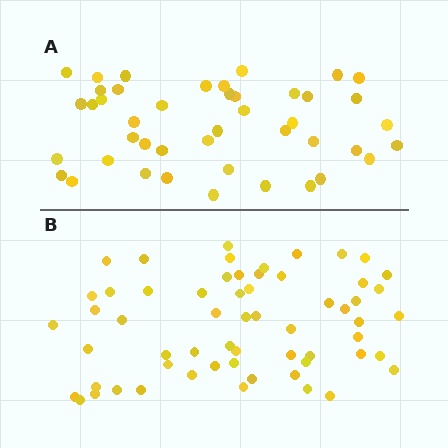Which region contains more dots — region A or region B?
Region B (the bottom region) has more dots.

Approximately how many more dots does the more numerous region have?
Region B has approximately 15 more dots than region A.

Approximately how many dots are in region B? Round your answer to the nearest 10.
About 60 dots.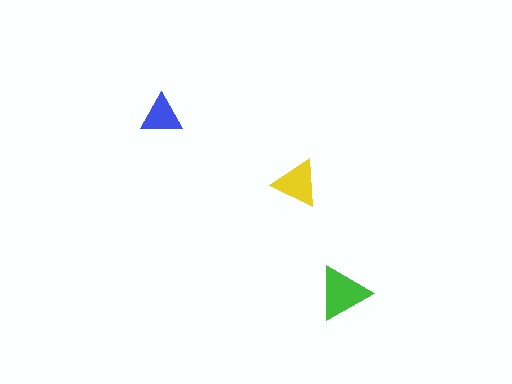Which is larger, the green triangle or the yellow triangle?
The green one.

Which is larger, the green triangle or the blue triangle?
The green one.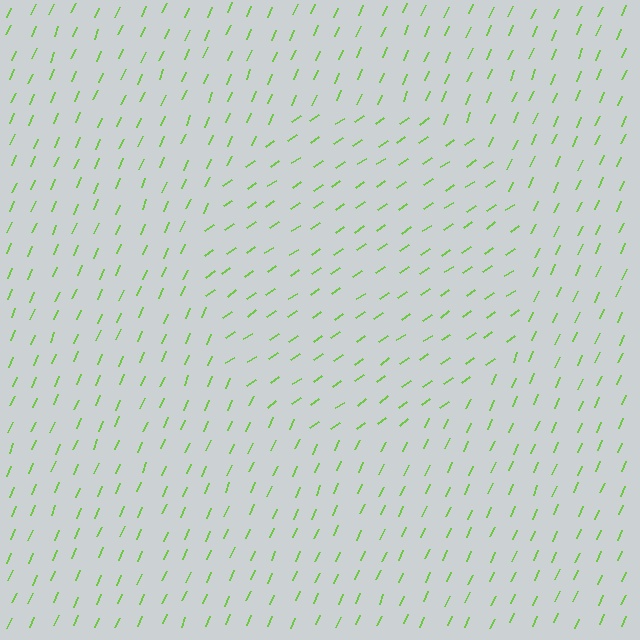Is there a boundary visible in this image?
Yes, there is a texture boundary formed by a change in line orientation.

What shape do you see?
I see a circle.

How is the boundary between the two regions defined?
The boundary is defined purely by a change in line orientation (approximately 32 degrees difference). All lines are the same color and thickness.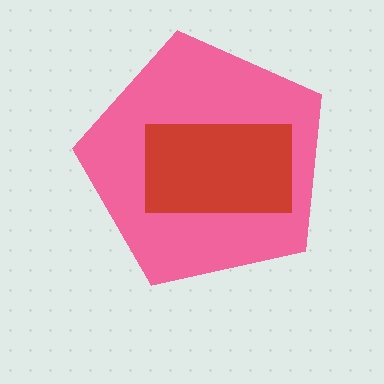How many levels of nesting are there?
2.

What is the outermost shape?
The pink pentagon.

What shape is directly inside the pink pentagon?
The red rectangle.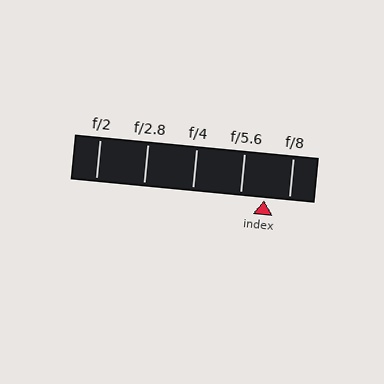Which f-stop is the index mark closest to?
The index mark is closest to f/5.6.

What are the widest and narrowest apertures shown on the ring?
The widest aperture shown is f/2 and the narrowest is f/8.